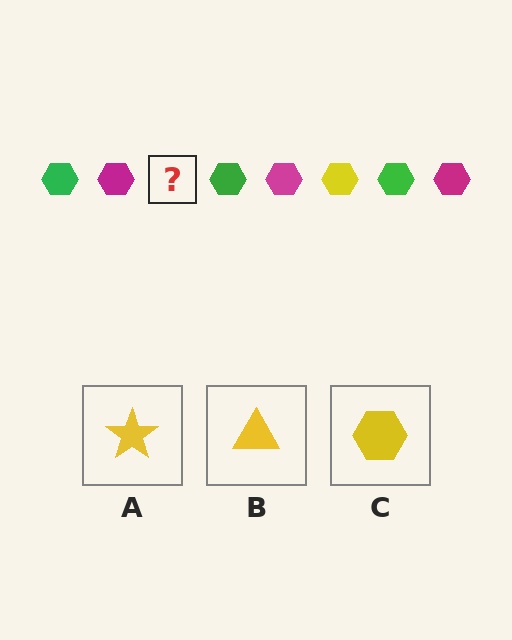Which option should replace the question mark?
Option C.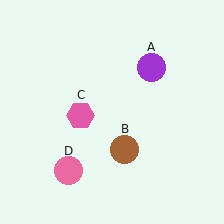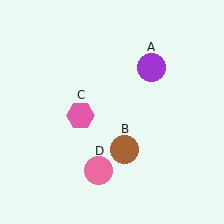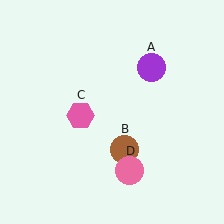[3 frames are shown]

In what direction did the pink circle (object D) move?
The pink circle (object D) moved right.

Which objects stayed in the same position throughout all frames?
Purple circle (object A) and brown circle (object B) and pink hexagon (object C) remained stationary.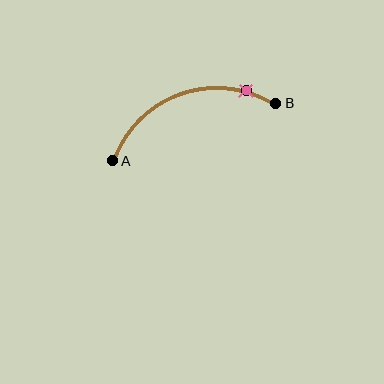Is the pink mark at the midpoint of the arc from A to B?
No. The pink mark lies on the arc but is closer to endpoint B. The arc midpoint would be at the point on the curve equidistant along the arc from both A and B.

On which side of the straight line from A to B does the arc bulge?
The arc bulges above the straight line connecting A and B.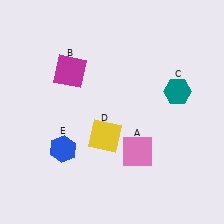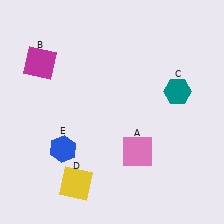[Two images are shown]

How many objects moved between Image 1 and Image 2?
2 objects moved between the two images.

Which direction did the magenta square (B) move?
The magenta square (B) moved left.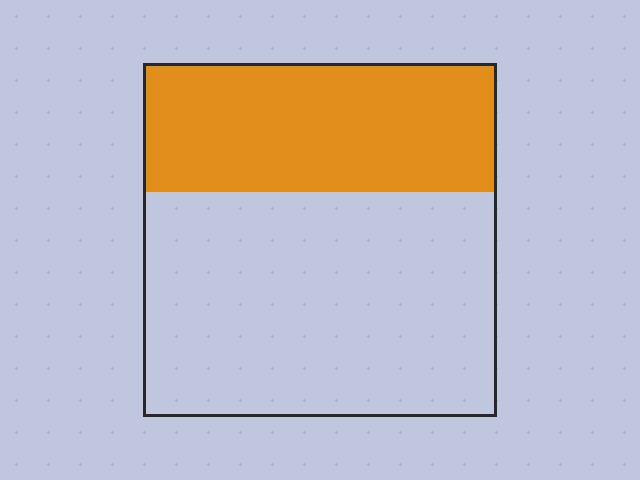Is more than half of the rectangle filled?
No.